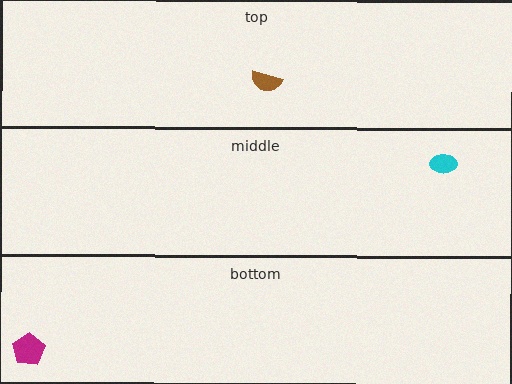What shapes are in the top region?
The brown semicircle.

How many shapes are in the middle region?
1.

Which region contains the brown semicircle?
The top region.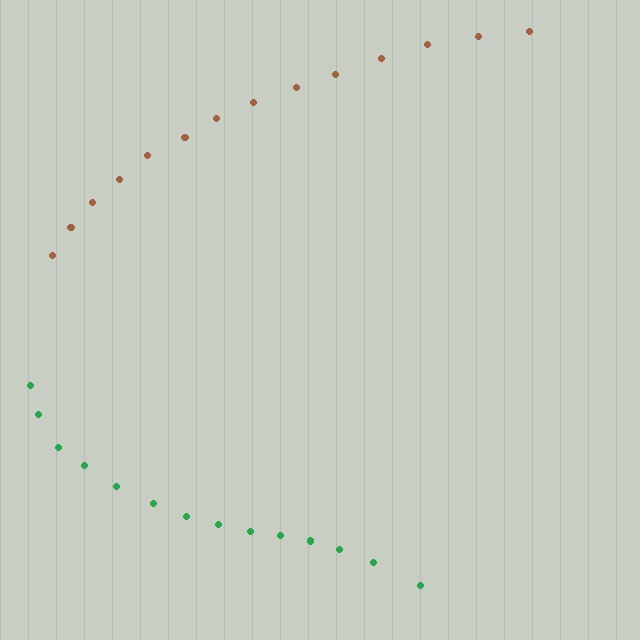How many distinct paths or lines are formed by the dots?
There are 2 distinct paths.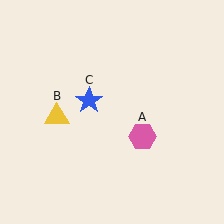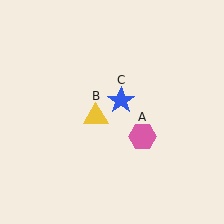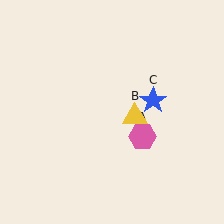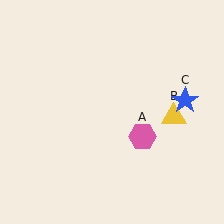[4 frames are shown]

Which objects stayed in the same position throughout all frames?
Pink hexagon (object A) remained stationary.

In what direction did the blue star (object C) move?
The blue star (object C) moved right.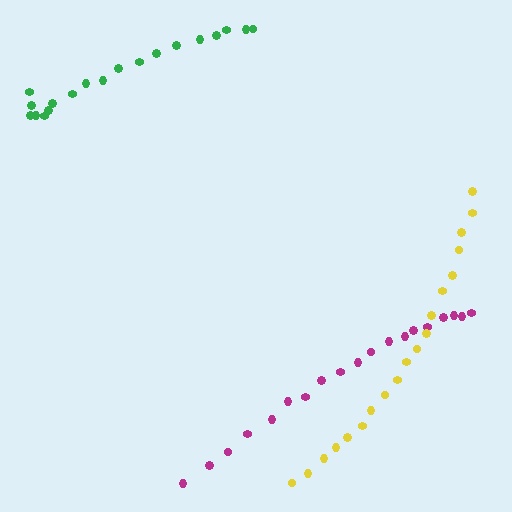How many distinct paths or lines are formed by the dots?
There are 3 distinct paths.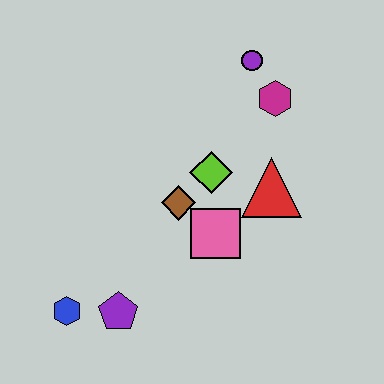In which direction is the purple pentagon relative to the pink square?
The purple pentagon is to the left of the pink square.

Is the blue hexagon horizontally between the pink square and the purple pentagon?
No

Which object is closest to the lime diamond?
The brown diamond is closest to the lime diamond.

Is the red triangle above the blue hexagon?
Yes